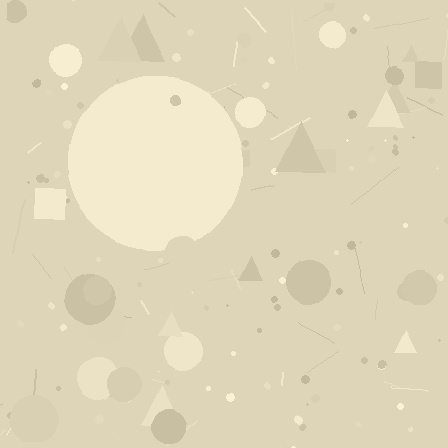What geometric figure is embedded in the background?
A circle is embedded in the background.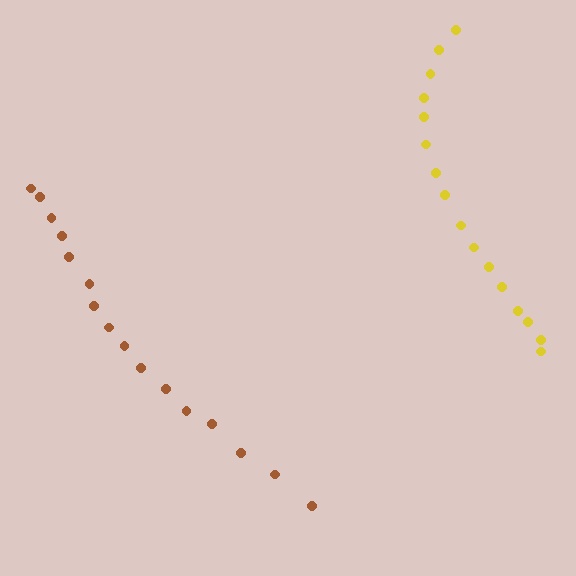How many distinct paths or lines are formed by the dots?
There are 2 distinct paths.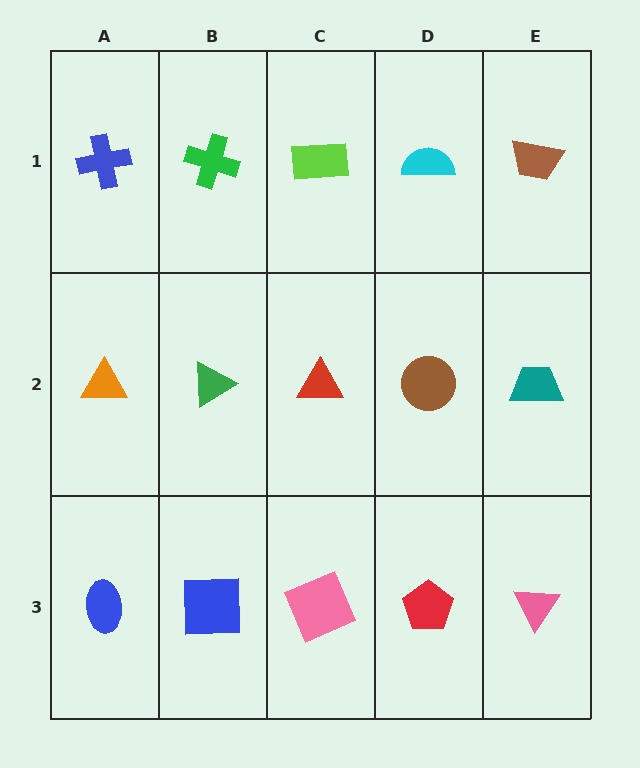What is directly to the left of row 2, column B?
An orange triangle.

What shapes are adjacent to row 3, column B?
A green triangle (row 2, column B), a blue ellipse (row 3, column A), a pink square (row 3, column C).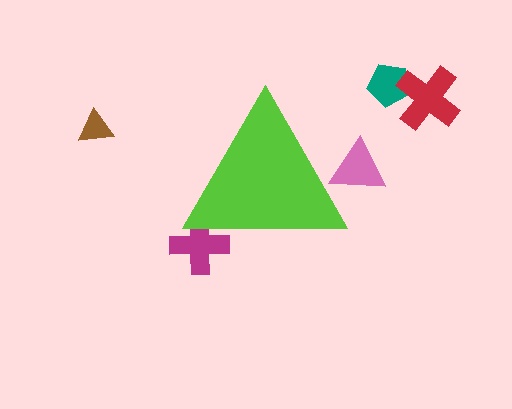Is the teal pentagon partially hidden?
No, the teal pentagon is fully visible.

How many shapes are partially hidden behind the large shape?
2 shapes are partially hidden.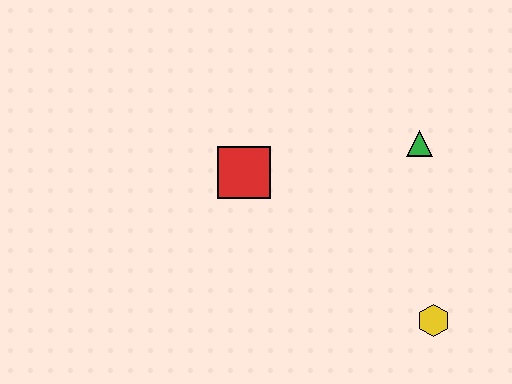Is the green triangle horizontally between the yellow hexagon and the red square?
Yes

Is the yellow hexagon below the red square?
Yes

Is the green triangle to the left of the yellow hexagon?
Yes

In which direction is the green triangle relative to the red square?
The green triangle is to the right of the red square.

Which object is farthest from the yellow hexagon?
The red square is farthest from the yellow hexagon.